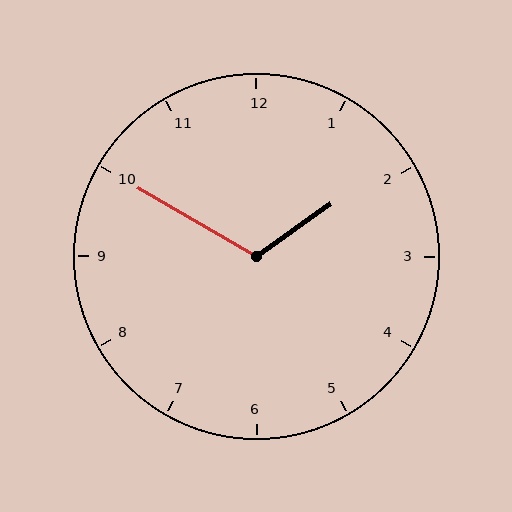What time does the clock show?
1:50.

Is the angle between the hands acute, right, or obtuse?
It is obtuse.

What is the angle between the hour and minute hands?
Approximately 115 degrees.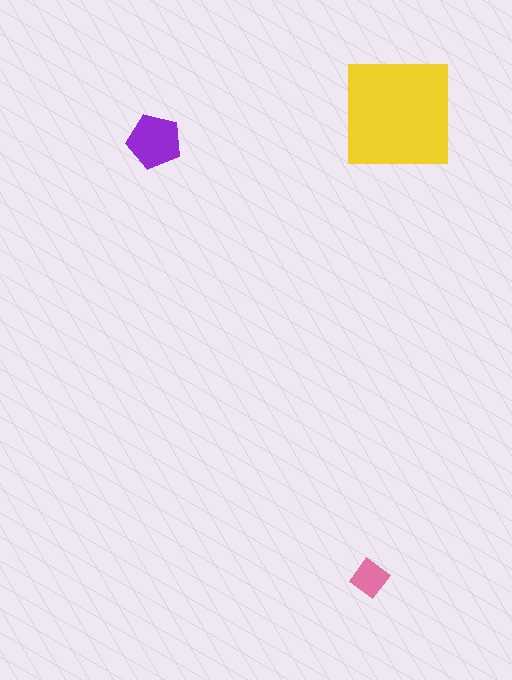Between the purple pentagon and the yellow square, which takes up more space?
The yellow square.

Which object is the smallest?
The pink diamond.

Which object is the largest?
The yellow square.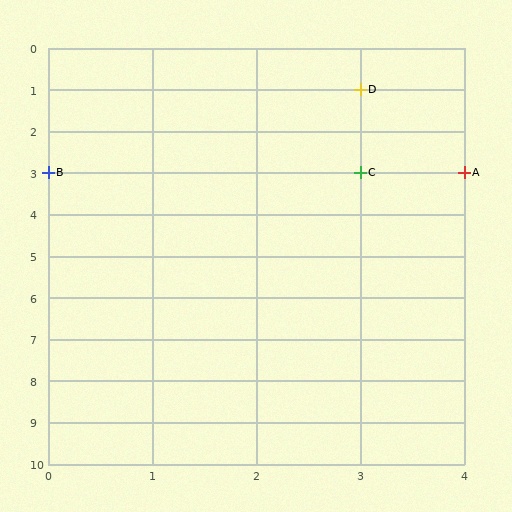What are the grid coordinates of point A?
Point A is at grid coordinates (4, 3).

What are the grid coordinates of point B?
Point B is at grid coordinates (0, 3).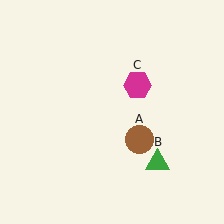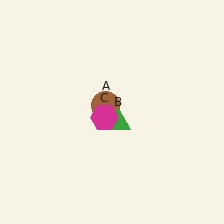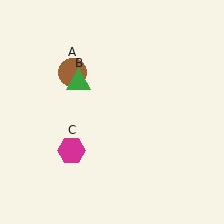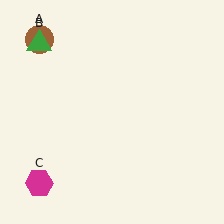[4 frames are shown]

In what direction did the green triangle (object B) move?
The green triangle (object B) moved up and to the left.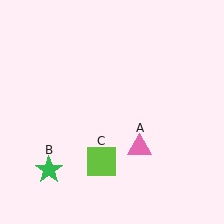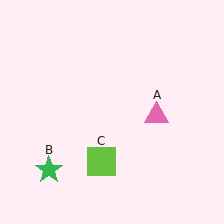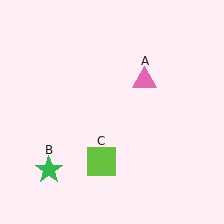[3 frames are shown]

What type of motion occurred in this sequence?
The pink triangle (object A) rotated counterclockwise around the center of the scene.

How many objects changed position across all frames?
1 object changed position: pink triangle (object A).